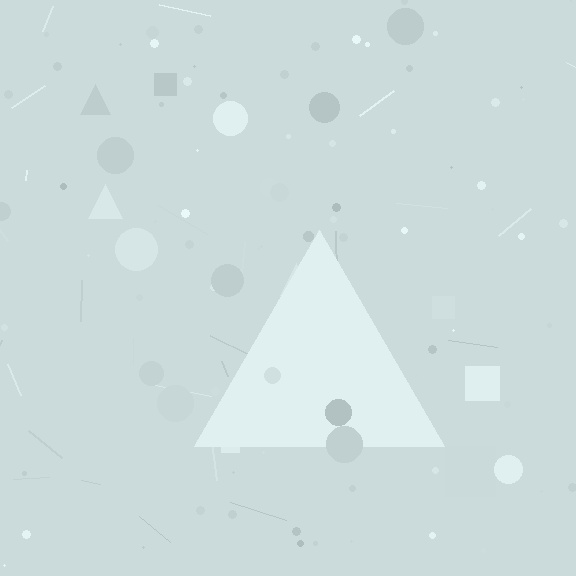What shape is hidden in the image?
A triangle is hidden in the image.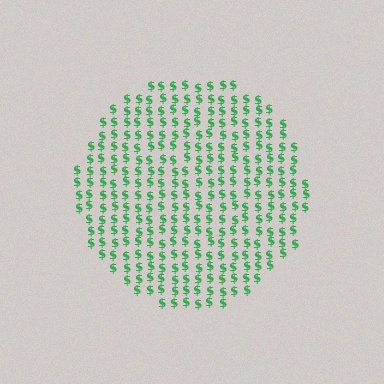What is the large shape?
The large shape is a circle.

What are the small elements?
The small elements are dollar signs.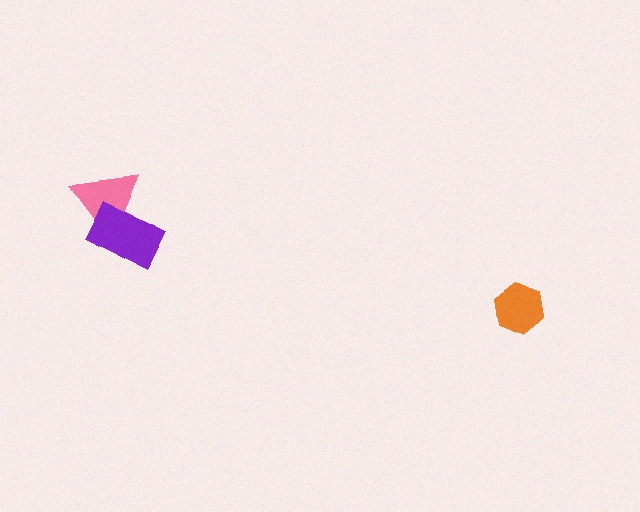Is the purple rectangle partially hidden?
No, no other shape covers it.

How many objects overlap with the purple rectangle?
1 object overlaps with the purple rectangle.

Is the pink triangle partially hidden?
Yes, it is partially covered by another shape.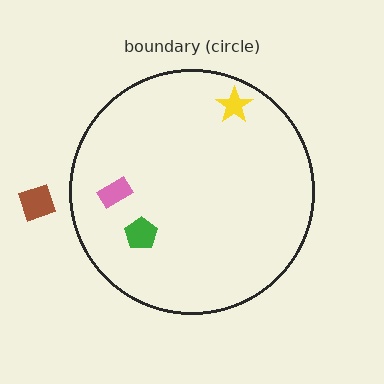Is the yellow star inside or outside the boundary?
Inside.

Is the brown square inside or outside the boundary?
Outside.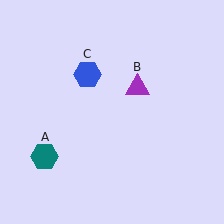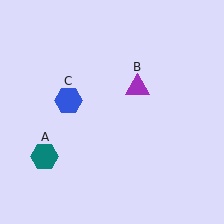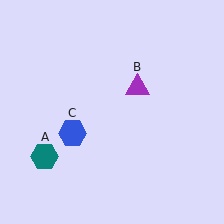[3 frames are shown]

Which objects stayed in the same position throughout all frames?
Teal hexagon (object A) and purple triangle (object B) remained stationary.